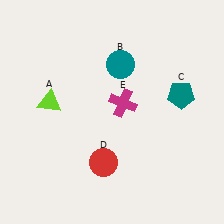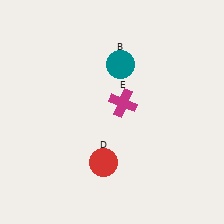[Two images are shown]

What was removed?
The teal pentagon (C), the lime triangle (A) were removed in Image 2.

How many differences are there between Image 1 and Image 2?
There are 2 differences between the two images.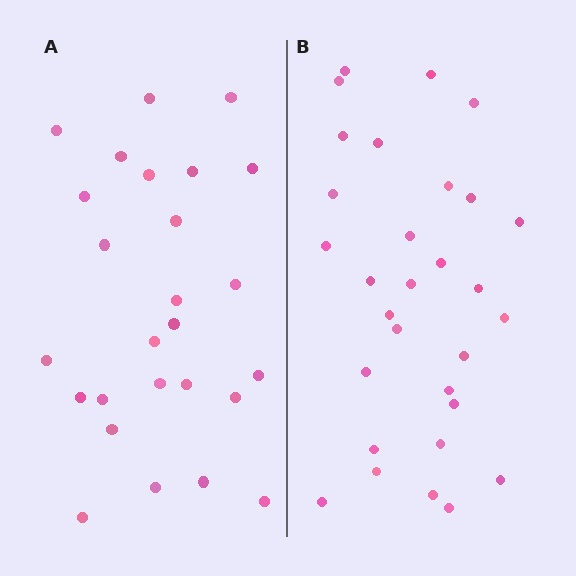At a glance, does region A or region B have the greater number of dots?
Region B (the right region) has more dots.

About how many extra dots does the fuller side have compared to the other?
Region B has about 4 more dots than region A.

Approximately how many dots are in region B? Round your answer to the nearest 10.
About 30 dots.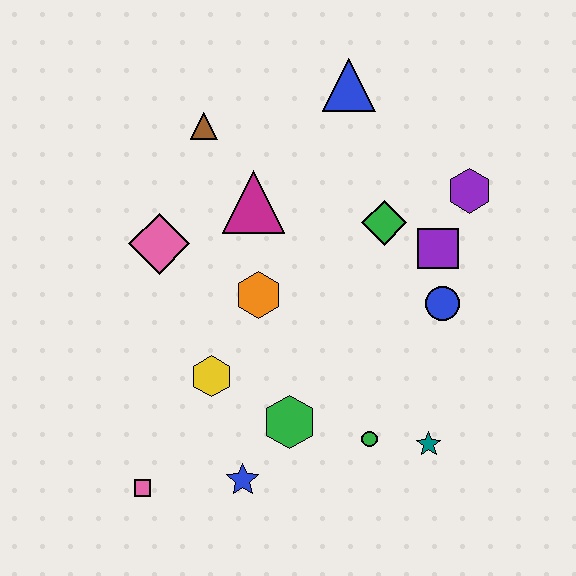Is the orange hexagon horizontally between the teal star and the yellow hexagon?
Yes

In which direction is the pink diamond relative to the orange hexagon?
The pink diamond is to the left of the orange hexagon.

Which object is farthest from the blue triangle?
The pink square is farthest from the blue triangle.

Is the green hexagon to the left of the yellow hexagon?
No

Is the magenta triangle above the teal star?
Yes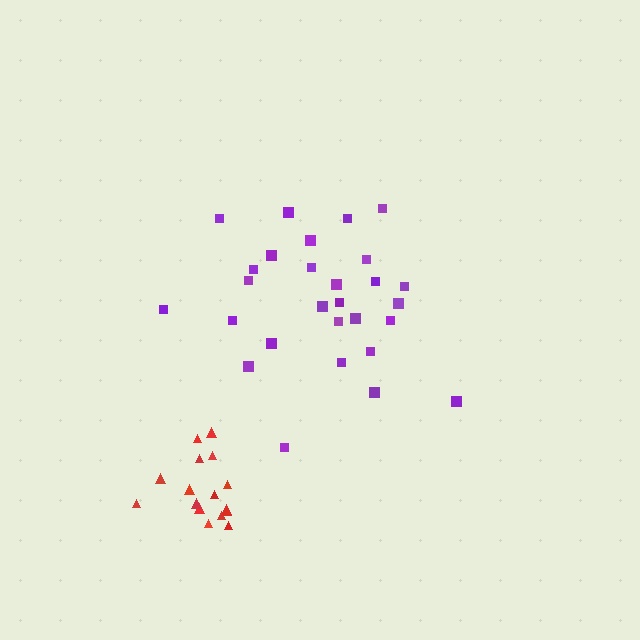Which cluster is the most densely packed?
Red.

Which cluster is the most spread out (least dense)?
Purple.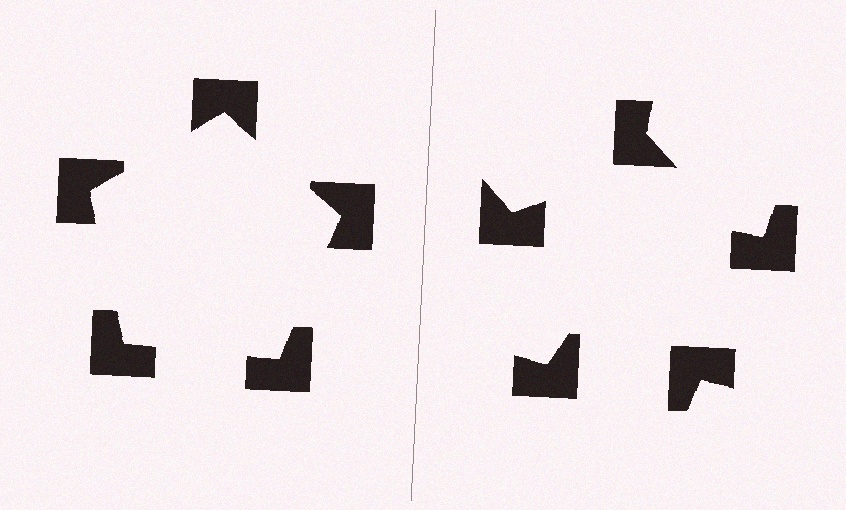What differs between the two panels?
The notched squares are positioned identically on both sides; only the wedge orientations differ. On the left they align to a pentagon; on the right they are misaligned.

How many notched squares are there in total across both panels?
10 — 5 on each side.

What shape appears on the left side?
An illusory pentagon.